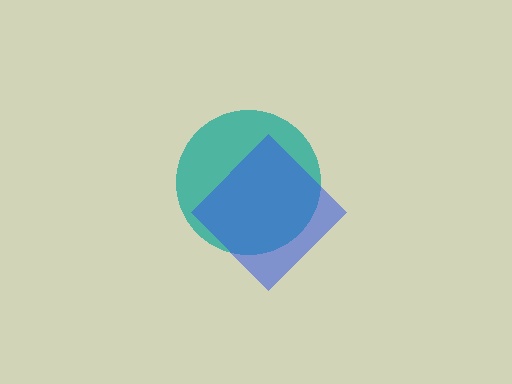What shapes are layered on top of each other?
The layered shapes are: a teal circle, a blue diamond.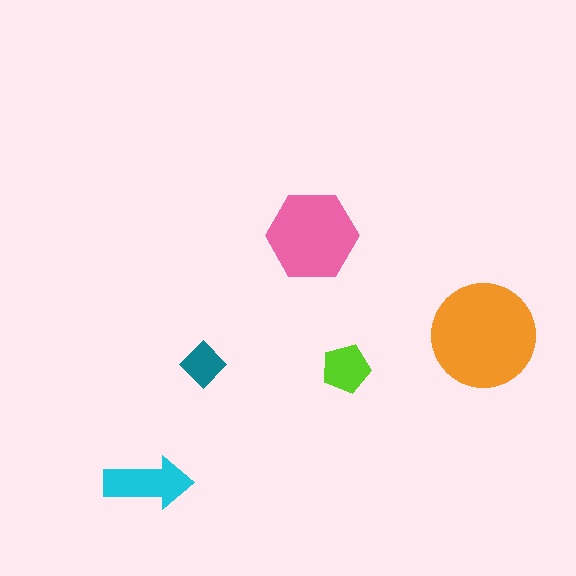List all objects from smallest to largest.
The teal diamond, the lime pentagon, the cyan arrow, the pink hexagon, the orange circle.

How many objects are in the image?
There are 5 objects in the image.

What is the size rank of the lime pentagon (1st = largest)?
4th.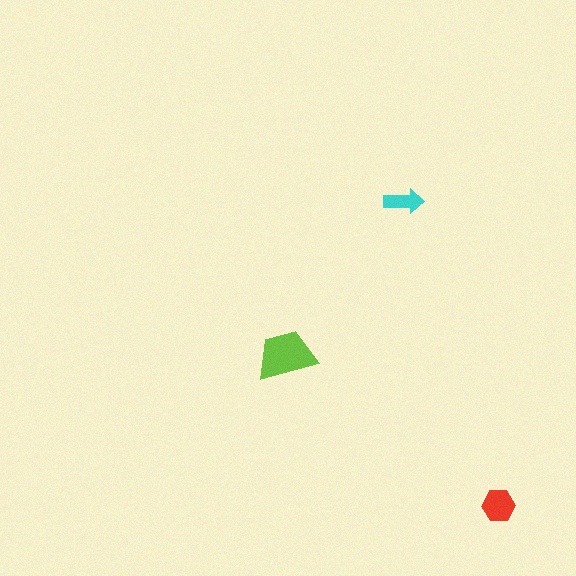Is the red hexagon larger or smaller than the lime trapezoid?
Smaller.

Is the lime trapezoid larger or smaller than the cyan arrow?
Larger.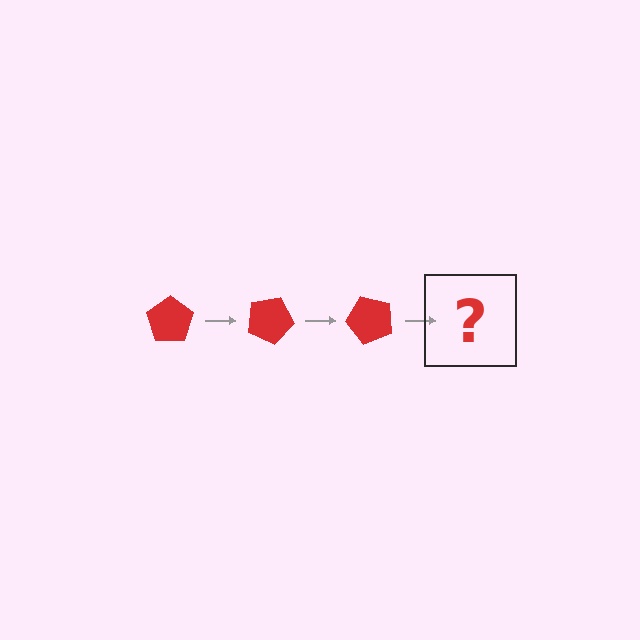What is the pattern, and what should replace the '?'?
The pattern is that the pentagon rotates 25 degrees each step. The '?' should be a red pentagon rotated 75 degrees.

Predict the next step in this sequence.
The next step is a red pentagon rotated 75 degrees.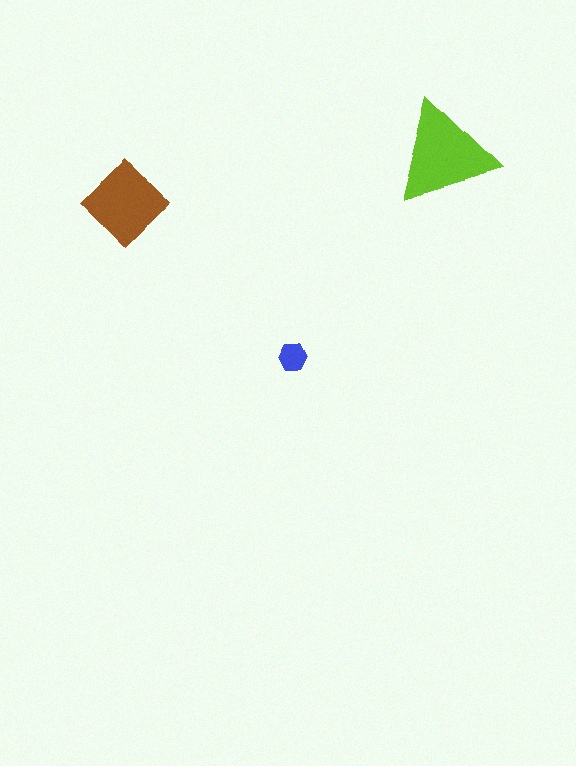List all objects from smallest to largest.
The blue hexagon, the brown diamond, the lime triangle.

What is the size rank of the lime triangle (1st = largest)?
1st.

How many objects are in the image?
There are 3 objects in the image.